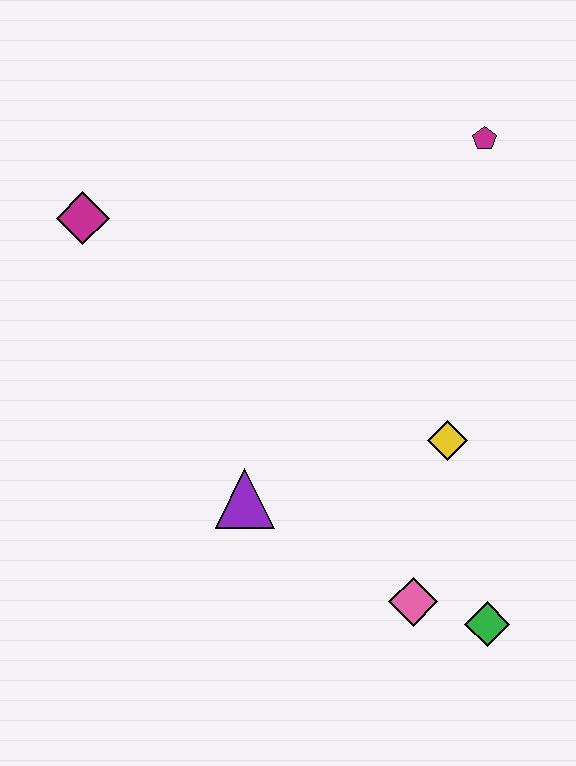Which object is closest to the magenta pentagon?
The yellow diamond is closest to the magenta pentagon.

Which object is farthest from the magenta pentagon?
The green diamond is farthest from the magenta pentagon.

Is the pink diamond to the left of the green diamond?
Yes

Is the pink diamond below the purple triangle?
Yes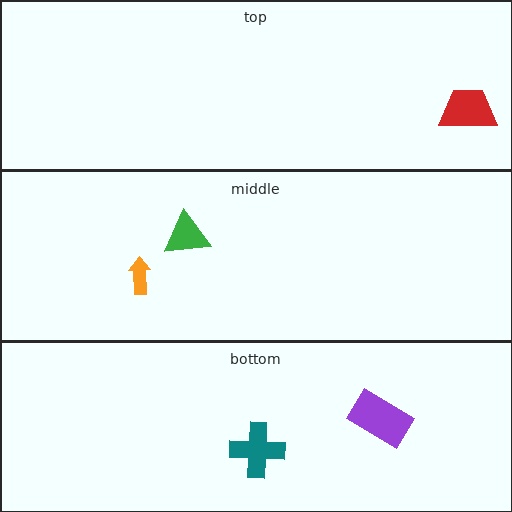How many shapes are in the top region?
1.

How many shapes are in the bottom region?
2.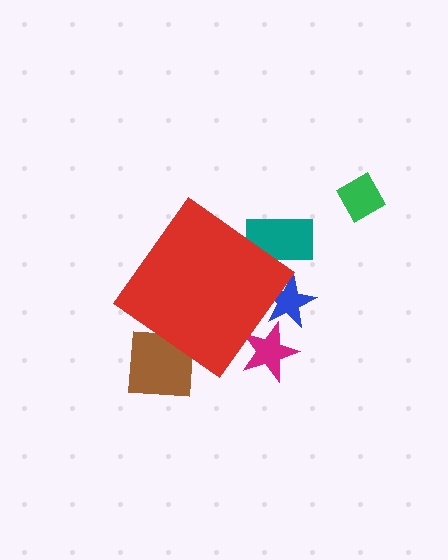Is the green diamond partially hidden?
No, the green diamond is fully visible.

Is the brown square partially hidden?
Yes, the brown square is partially hidden behind the red diamond.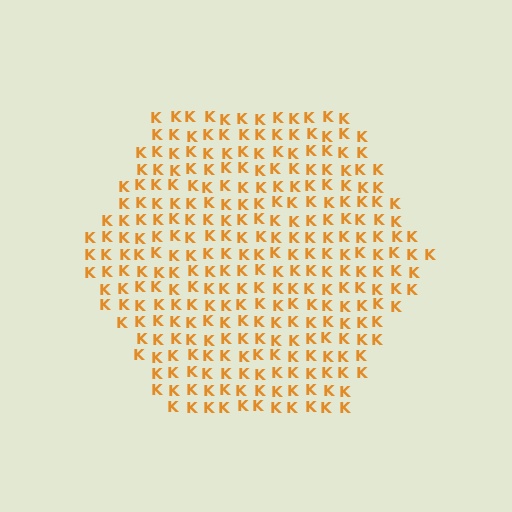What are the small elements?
The small elements are letter K's.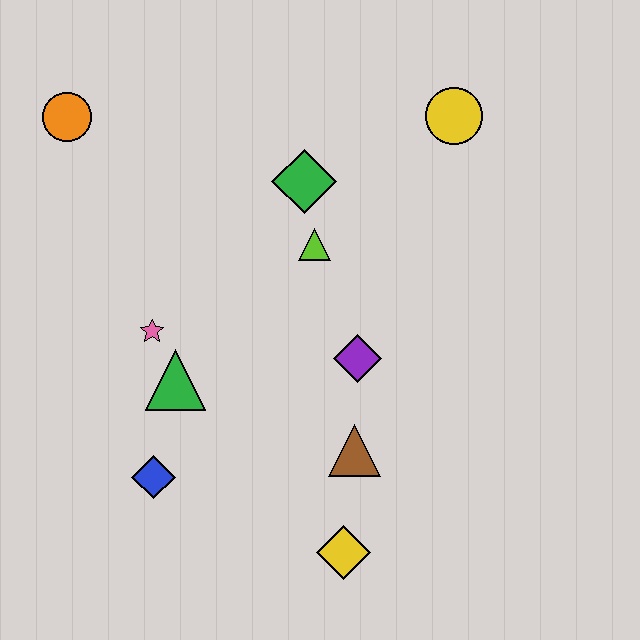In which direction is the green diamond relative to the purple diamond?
The green diamond is above the purple diamond.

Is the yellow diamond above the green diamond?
No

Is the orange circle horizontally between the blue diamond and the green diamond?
No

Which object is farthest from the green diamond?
The yellow diamond is farthest from the green diamond.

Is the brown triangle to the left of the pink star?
No